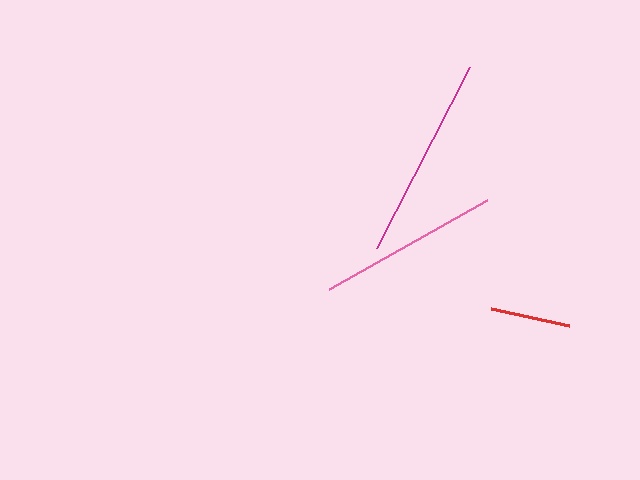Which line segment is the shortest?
The red line is the shortest at approximately 80 pixels.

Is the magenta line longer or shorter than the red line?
The magenta line is longer than the red line.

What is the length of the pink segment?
The pink segment is approximately 181 pixels long.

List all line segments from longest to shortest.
From longest to shortest: magenta, pink, red.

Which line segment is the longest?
The magenta line is the longest at approximately 203 pixels.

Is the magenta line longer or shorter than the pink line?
The magenta line is longer than the pink line.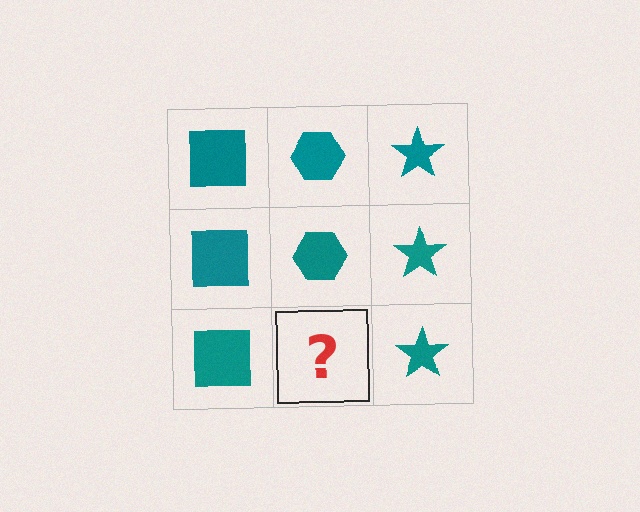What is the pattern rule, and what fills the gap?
The rule is that each column has a consistent shape. The gap should be filled with a teal hexagon.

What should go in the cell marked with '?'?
The missing cell should contain a teal hexagon.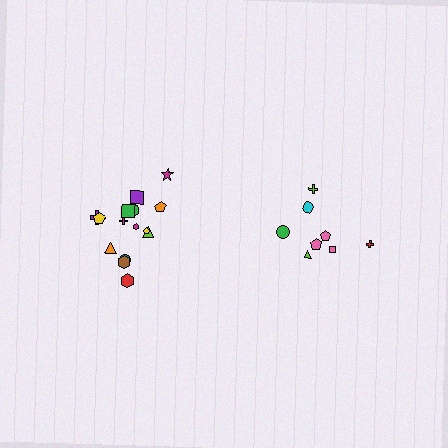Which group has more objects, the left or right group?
The left group.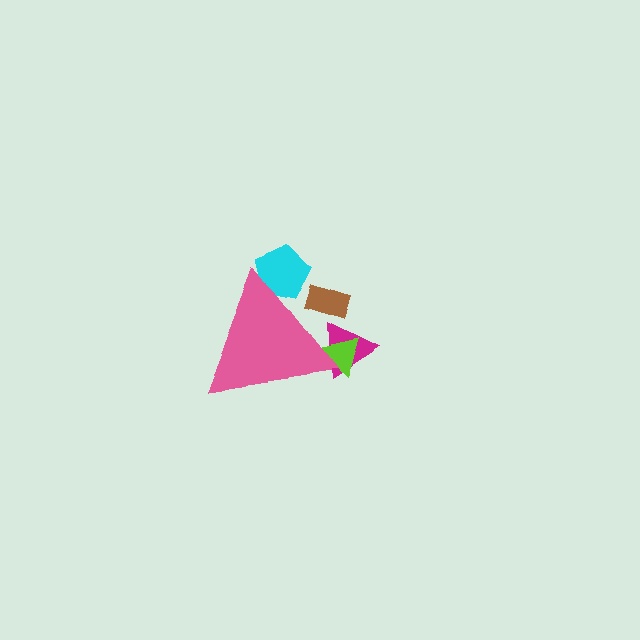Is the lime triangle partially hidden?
Yes, the lime triangle is partially hidden behind the pink triangle.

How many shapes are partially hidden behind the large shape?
4 shapes are partially hidden.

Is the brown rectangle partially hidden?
Yes, the brown rectangle is partially hidden behind the pink triangle.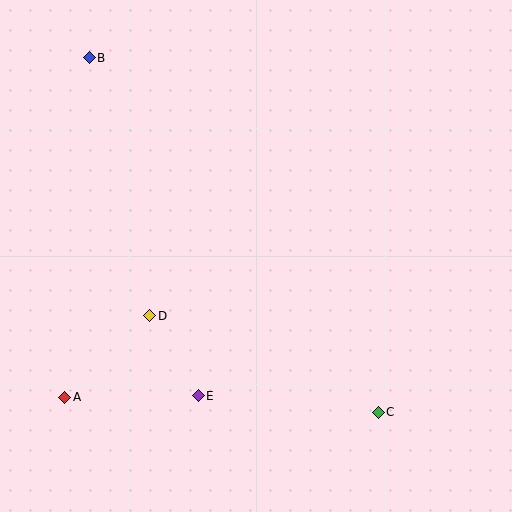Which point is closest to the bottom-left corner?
Point A is closest to the bottom-left corner.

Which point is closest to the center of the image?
Point D at (150, 316) is closest to the center.